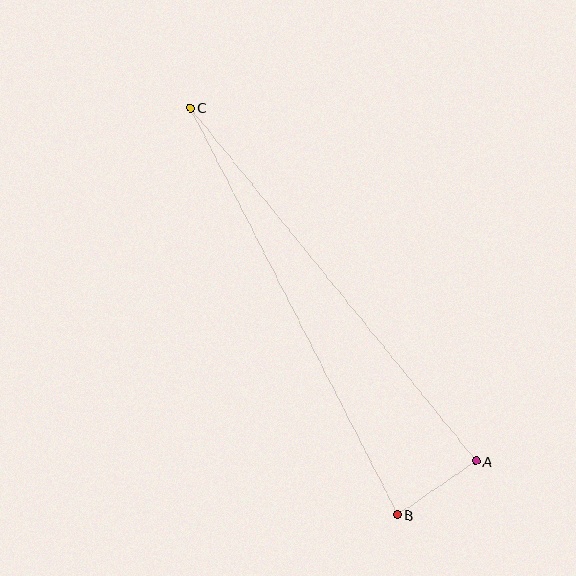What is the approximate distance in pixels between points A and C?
The distance between A and C is approximately 455 pixels.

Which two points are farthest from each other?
Points B and C are farthest from each other.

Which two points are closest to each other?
Points A and B are closest to each other.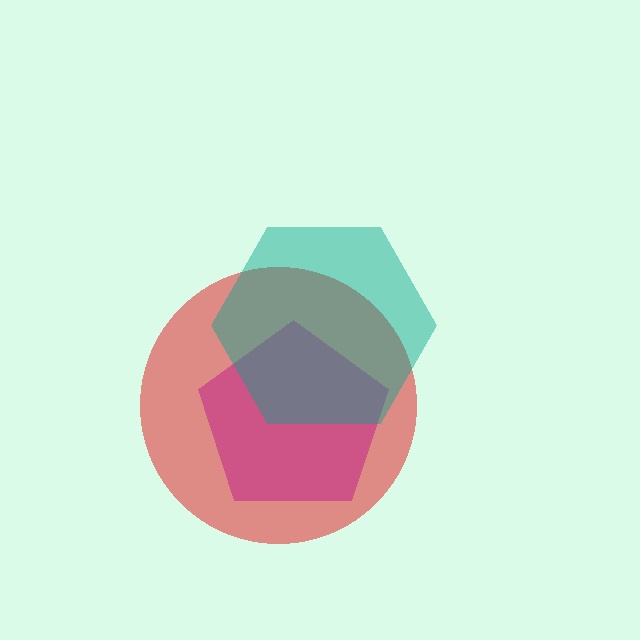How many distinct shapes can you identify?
There are 3 distinct shapes: a red circle, a magenta pentagon, a teal hexagon.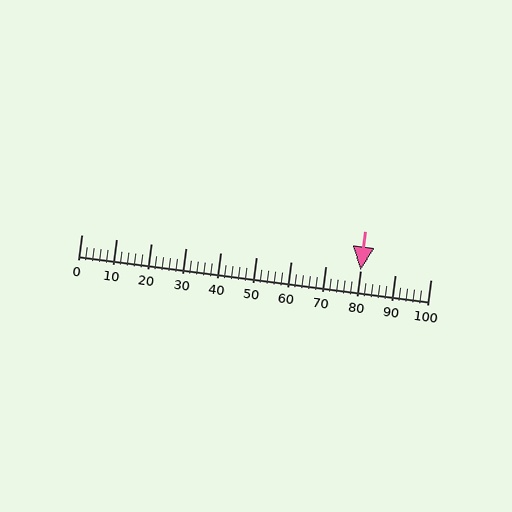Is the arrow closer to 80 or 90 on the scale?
The arrow is closer to 80.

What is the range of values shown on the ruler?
The ruler shows values from 0 to 100.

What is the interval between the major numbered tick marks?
The major tick marks are spaced 10 units apart.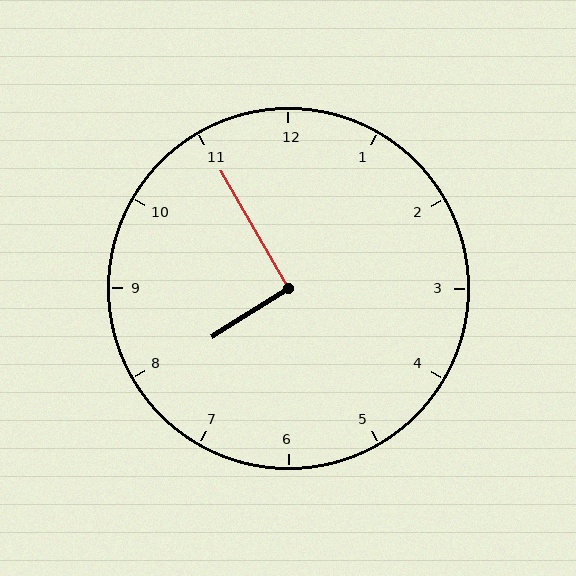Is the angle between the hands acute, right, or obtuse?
It is right.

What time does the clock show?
7:55.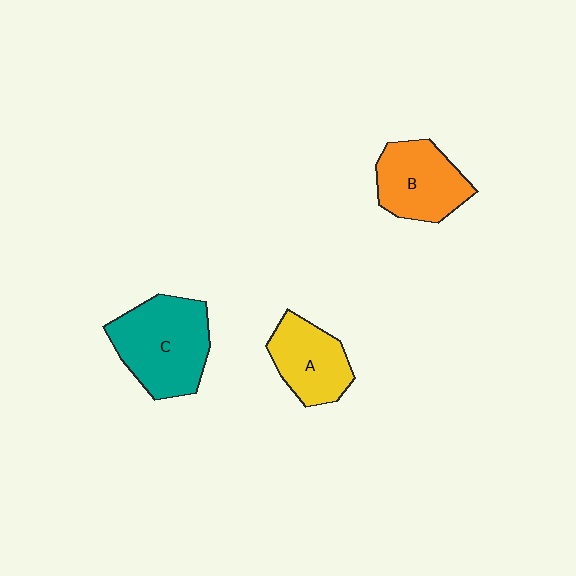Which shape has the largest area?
Shape C (teal).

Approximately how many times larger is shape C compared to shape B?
Approximately 1.3 times.